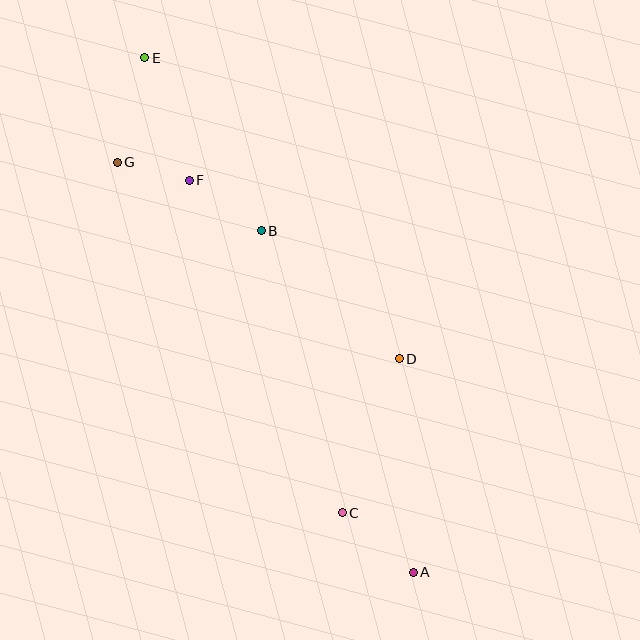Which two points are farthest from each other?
Points A and E are farthest from each other.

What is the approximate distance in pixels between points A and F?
The distance between A and F is approximately 452 pixels.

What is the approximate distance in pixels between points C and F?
The distance between C and F is approximately 366 pixels.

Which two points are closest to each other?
Points F and G are closest to each other.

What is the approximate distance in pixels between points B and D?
The distance between B and D is approximately 188 pixels.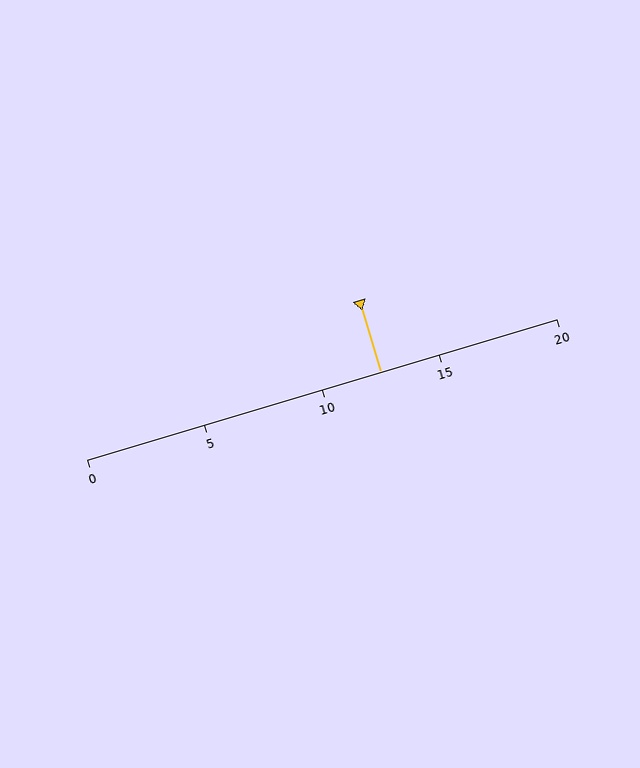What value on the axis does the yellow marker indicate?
The marker indicates approximately 12.5.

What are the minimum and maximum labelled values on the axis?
The axis runs from 0 to 20.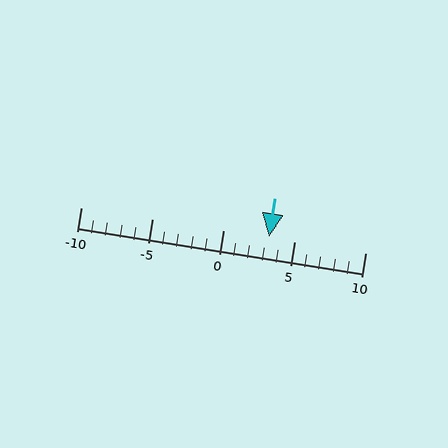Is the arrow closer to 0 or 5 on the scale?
The arrow is closer to 5.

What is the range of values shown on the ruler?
The ruler shows values from -10 to 10.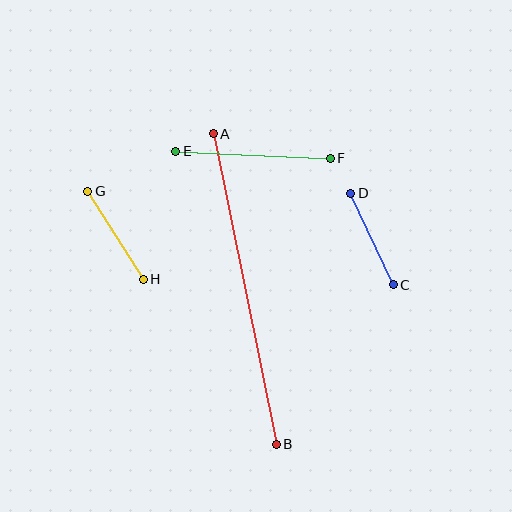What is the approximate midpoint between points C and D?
The midpoint is at approximately (372, 239) pixels.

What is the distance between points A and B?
The distance is approximately 317 pixels.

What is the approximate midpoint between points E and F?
The midpoint is at approximately (253, 155) pixels.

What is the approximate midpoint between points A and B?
The midpoint is at approximately (245, 289) pixels.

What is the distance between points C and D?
The distance is approximately 101 pixels.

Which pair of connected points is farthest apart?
Points A and B are farthest apart.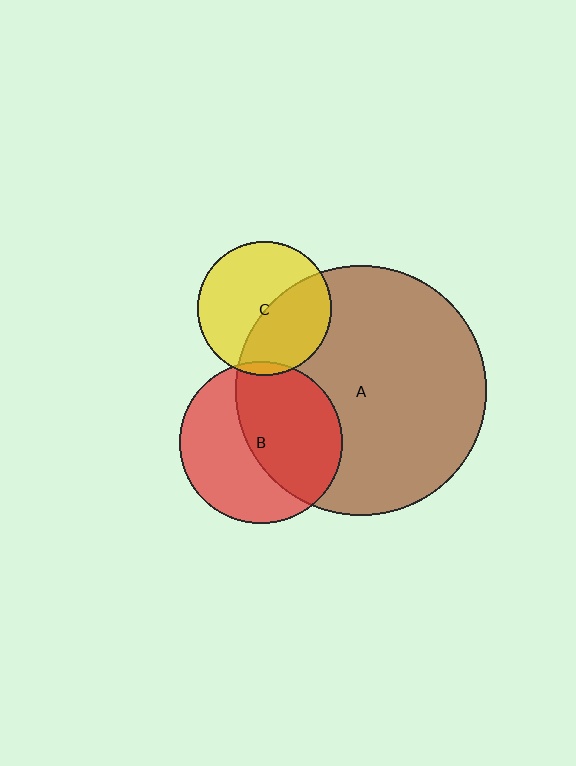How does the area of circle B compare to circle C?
Approximately 1.5 times.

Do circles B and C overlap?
Yes.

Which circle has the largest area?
Circle A (brown).